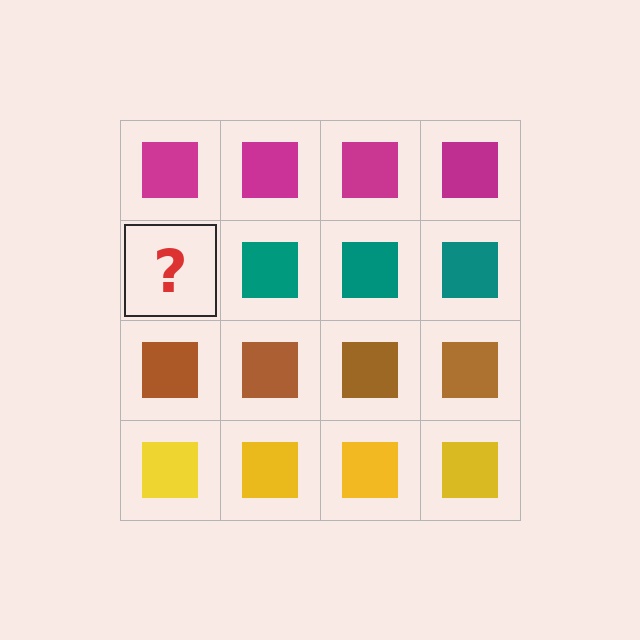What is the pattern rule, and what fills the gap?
The rule is that each row has a consistent color. The gap should be filled with a teal square.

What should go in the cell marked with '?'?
The missing cell should contain a teal square.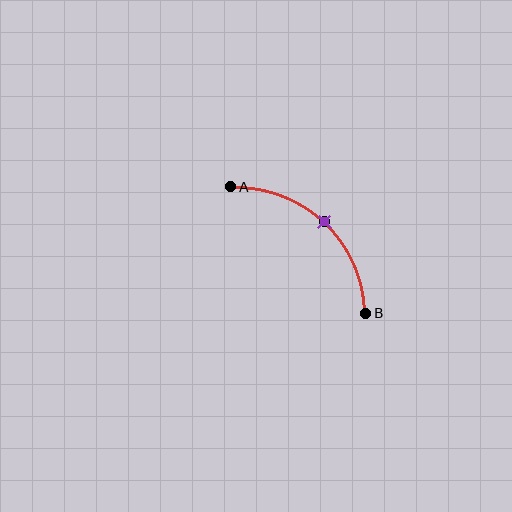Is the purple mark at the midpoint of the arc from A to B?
Yes. The purple mark lies on the arc at equal arc-length from both A and B — it is the arc midpoint.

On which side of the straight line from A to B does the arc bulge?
The arc bulges above and to the right of the straight line connecting A and B.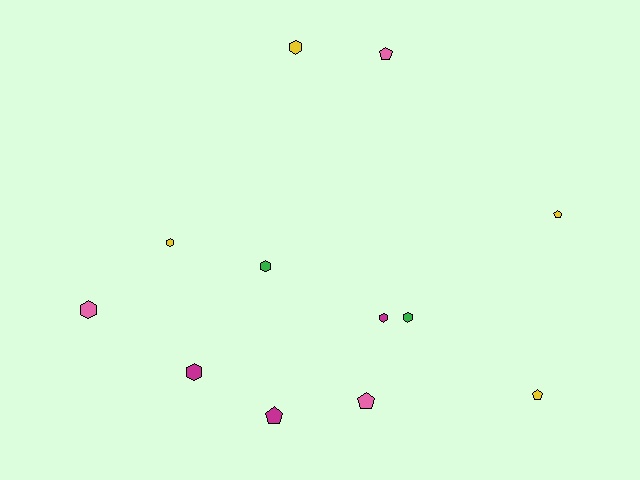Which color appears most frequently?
Yellow, with 4 objects.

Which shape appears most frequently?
Hexagon, with 7 objects.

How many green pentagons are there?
There are no green pentagons.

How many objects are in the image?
There are 12 objects.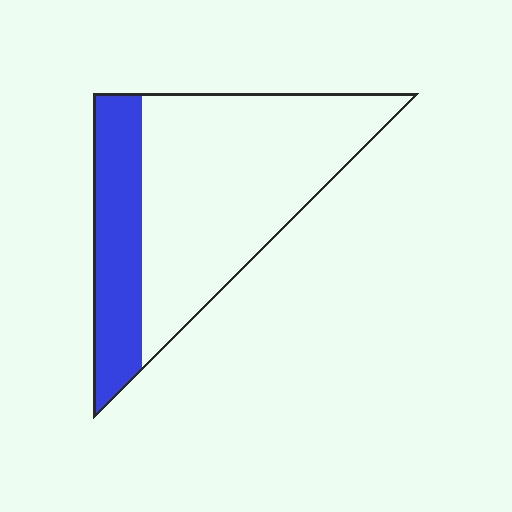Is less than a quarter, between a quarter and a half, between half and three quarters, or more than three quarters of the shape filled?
Between a quarter and a half.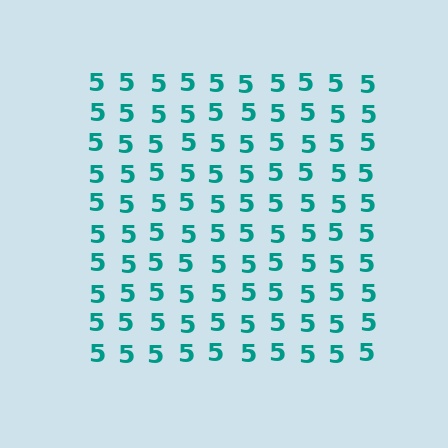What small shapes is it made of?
It is made of small digit 5's.